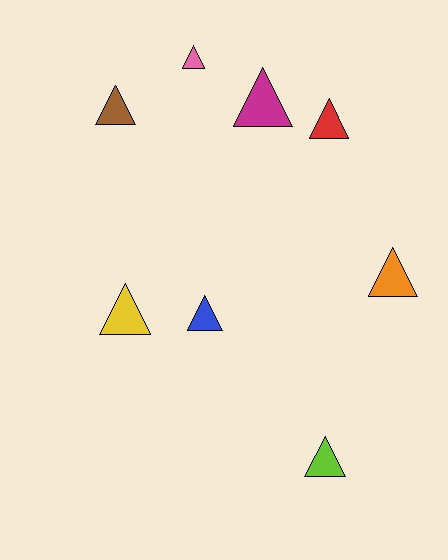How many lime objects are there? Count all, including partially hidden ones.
There is 1 lime object.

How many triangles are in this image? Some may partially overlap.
There are 8 triangles.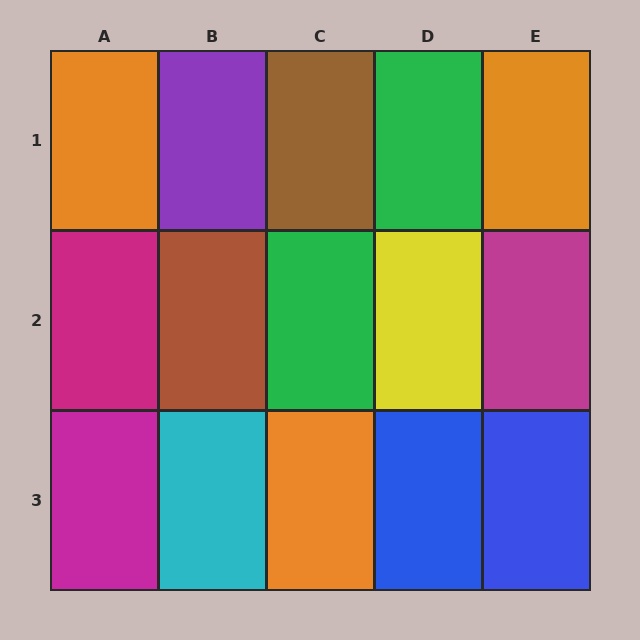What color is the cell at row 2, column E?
Magenta.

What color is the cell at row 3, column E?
Blue.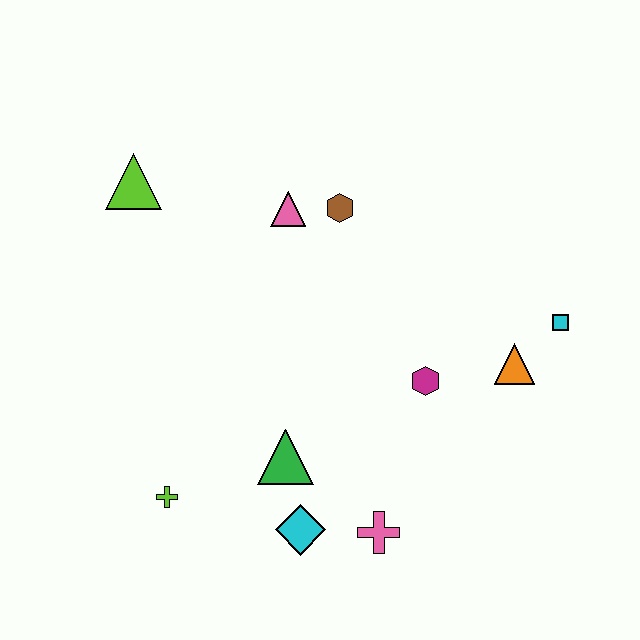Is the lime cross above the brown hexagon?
No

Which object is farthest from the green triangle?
The lime triangle is farthest from the green triangle.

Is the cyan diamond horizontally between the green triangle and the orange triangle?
Yes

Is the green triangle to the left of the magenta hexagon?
Yes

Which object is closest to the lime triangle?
The pink triangle is closest to the lime triangle.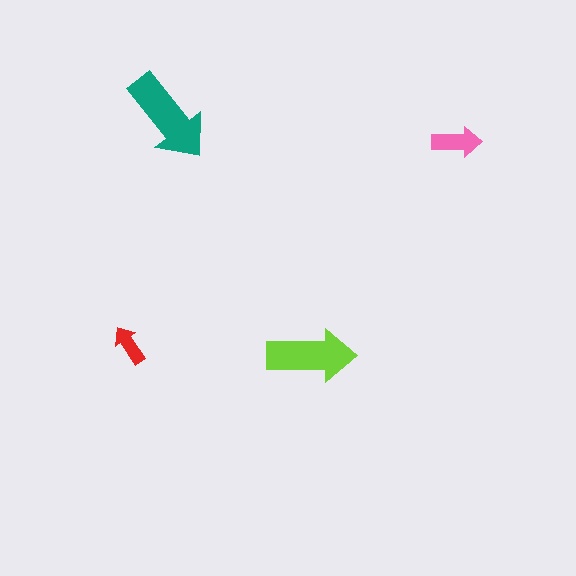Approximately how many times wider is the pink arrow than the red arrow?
About 1.5 times wider.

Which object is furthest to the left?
The red arrow is leftmost.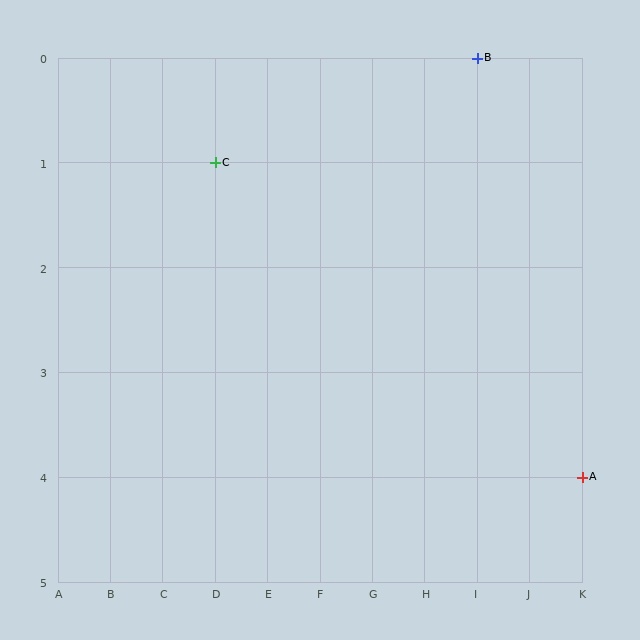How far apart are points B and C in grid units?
Points B and C are 5 columns and 1 row apart (about 5.1 grid units diagonally).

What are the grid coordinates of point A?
Point A is at grid coordinates (K, 4).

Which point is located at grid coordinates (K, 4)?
Point A is at (K, 4).